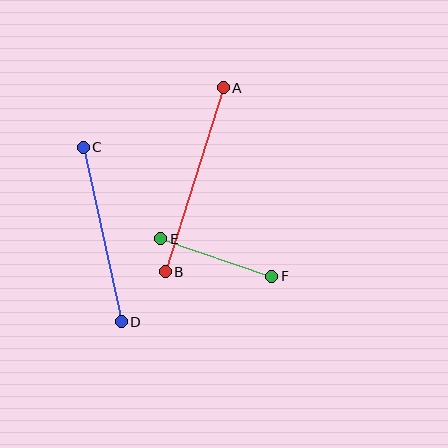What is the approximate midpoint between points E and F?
The midpoint is at approximately (216, 257) pixels.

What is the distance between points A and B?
The distance is approximately 193 pixels.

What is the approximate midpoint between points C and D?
The midpoint is at approximately (102, 235) pixels.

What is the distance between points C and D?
The distance is approximately 178 pixels.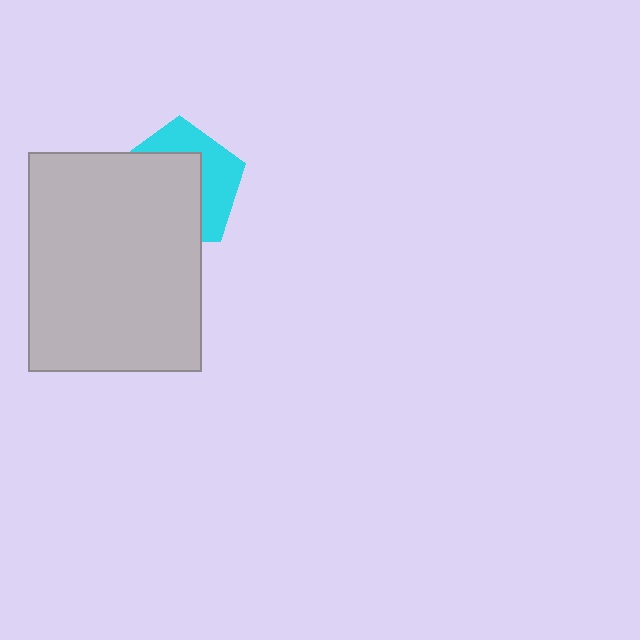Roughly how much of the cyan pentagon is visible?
A small part of it is visible (roughly 41%).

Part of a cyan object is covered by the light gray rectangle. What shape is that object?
It is a pentagon.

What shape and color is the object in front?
The object in front is a light gray rectangle.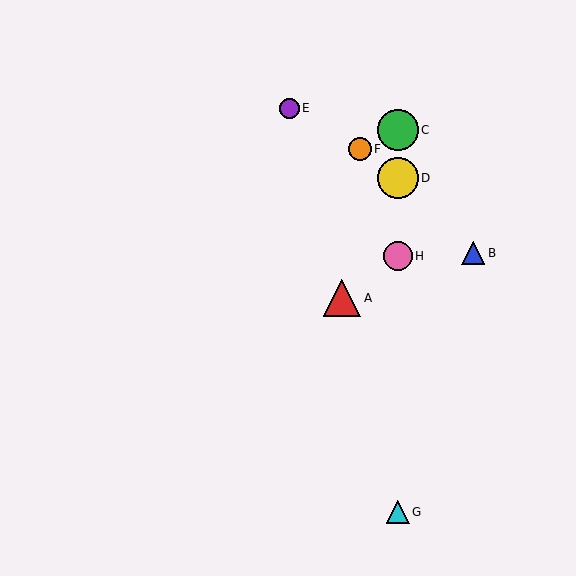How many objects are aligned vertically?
4 objects (C, D, G, H) are aligned vertically.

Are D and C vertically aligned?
Yes, both are at x≈398.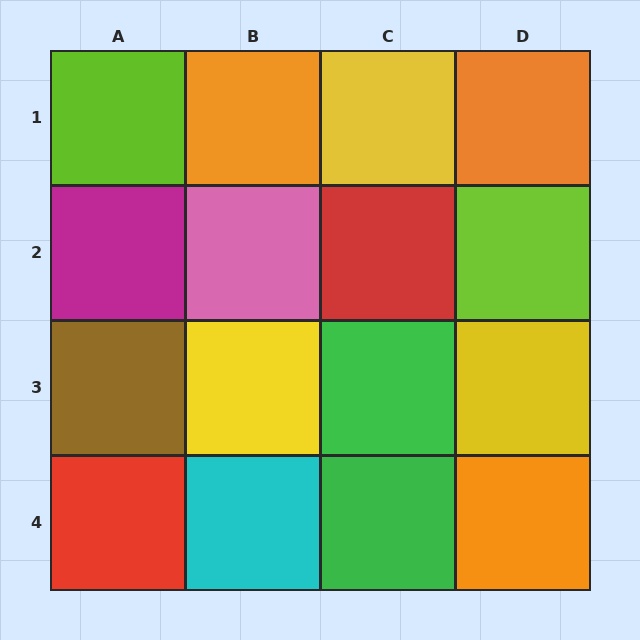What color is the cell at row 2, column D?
Lime.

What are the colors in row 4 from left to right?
Red, cyan, green, orange.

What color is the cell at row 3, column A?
Brown.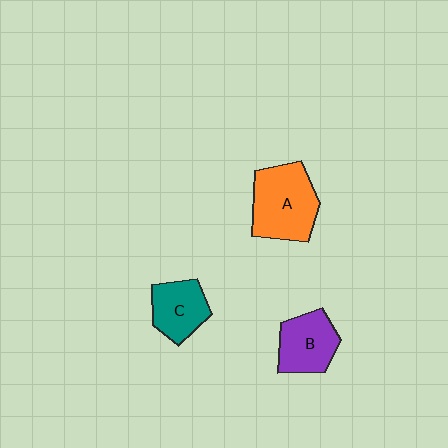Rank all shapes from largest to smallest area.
From largest to smallest: A (orange), B (purple), C (teal).